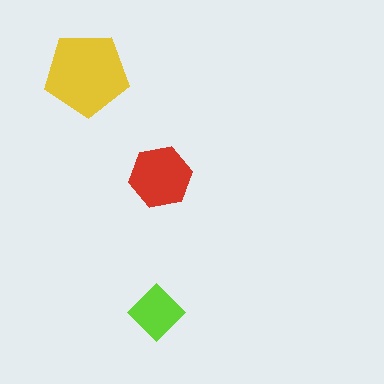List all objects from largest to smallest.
The yellow pentagon, the red hexagon, the lime diamond.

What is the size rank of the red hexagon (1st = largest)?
2nd.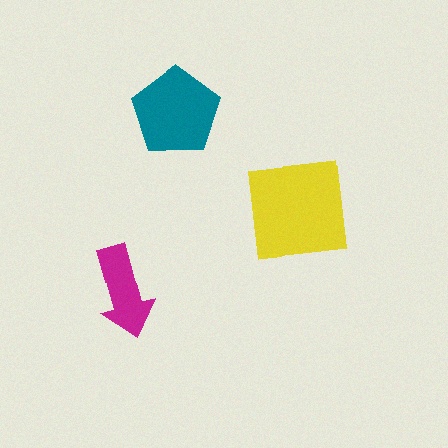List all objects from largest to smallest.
The yellow square, the teal pentagon, the magenta arrow.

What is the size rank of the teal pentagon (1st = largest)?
2nd.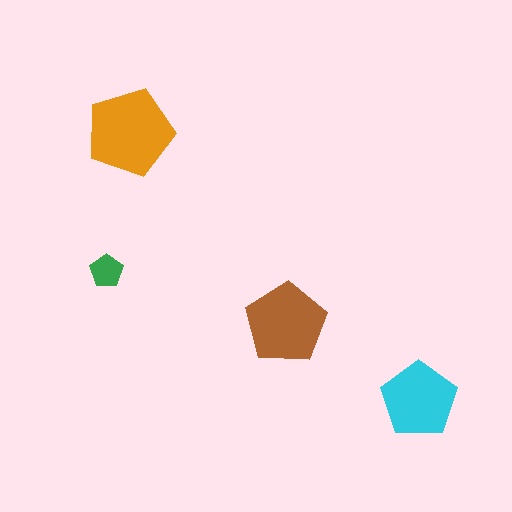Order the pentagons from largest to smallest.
the orange one, the brown one, the cyan one, the green one.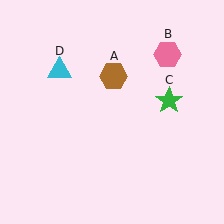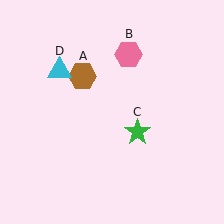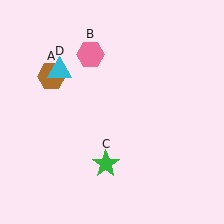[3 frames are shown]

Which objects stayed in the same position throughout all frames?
Cyan triangle (object D) remained stationary.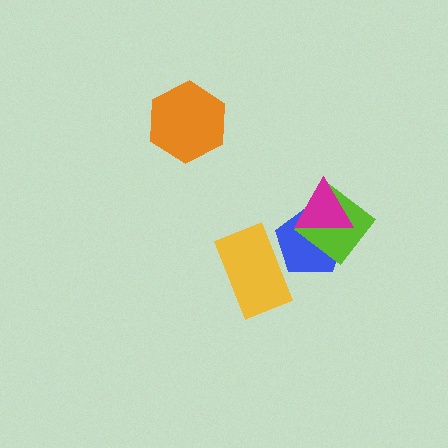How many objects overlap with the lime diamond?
2 objects overlap with the lime diamond.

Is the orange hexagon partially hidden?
No, no other shape covers it.